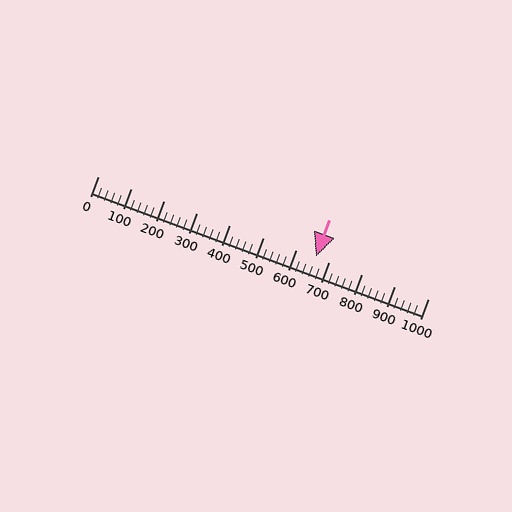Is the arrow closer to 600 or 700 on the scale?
The arrow is closer to 700.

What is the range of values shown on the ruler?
The ruler shows values from 0 to 1000.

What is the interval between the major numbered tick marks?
The major tick marks are spaced 100 units apart.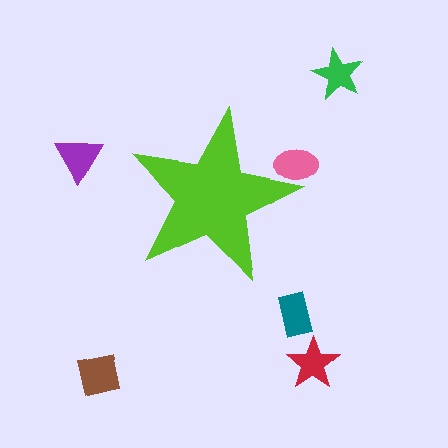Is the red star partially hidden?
No, the red star is fully visible.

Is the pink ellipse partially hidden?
Yes, the pink ellipse is partially hidden behind the lime star.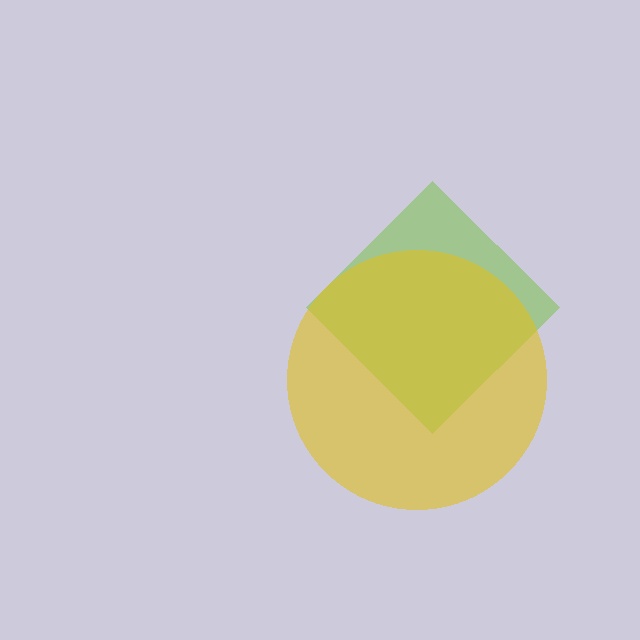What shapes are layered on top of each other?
The layered shapes are: a lime diamond, a yellow circle.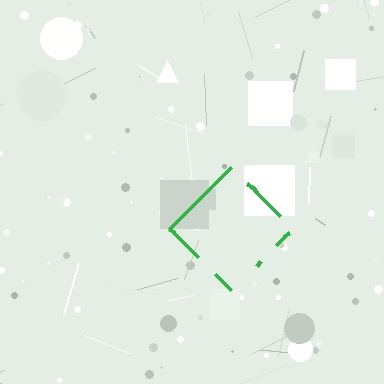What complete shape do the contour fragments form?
The contour fragments form a diamond.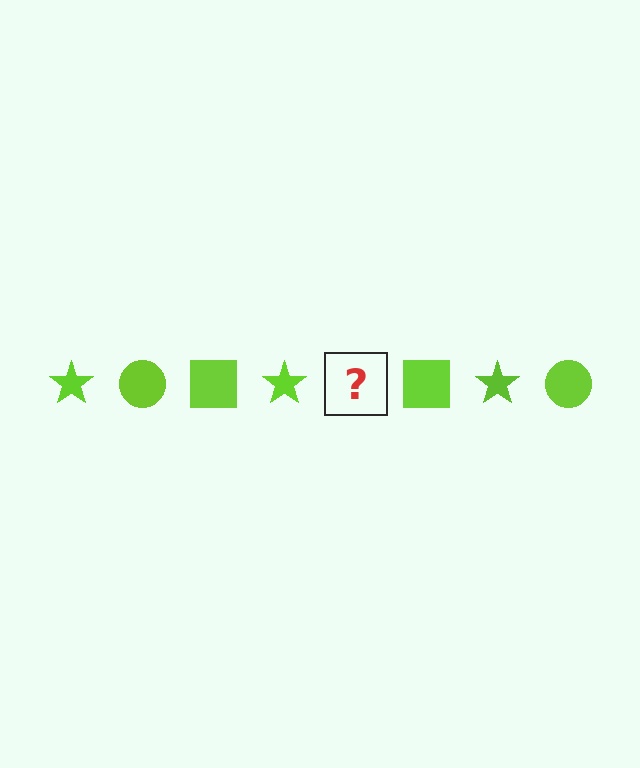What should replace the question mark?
The question mark should be replaced with a lime circle.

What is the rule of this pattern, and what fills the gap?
The rule is that the pattern cycles through star, circle, square shapes in lime. The gap should be filled with a lime circle.